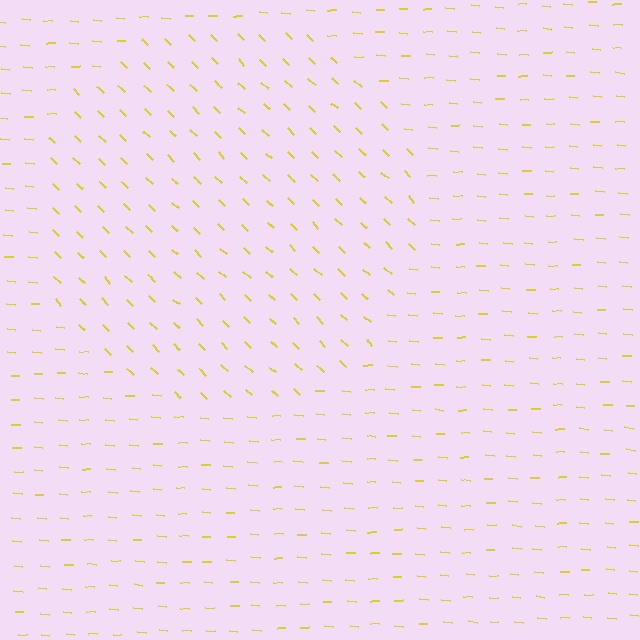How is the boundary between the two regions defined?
The boundary is defined purely by a change in line orientation (approximately 40 degrees difference). All lines are the same color and thickness.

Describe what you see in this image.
The image is filled with small yellow line segments. A circle region in the image has lines oriented differently from the surrounding lines, creating a visible texture boundary.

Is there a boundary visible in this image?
Yes, there is a texture boundary formed by a change in line orientation.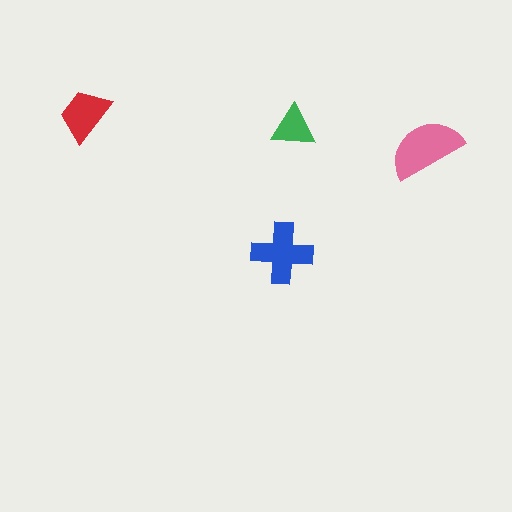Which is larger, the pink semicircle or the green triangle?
The pink semicircle.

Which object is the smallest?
The green triangle.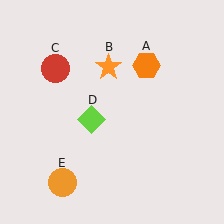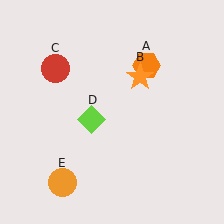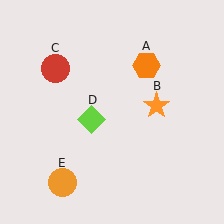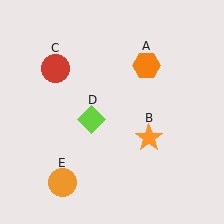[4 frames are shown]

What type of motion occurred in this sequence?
The orange star (object B) rotated clockwise around the center of the scene.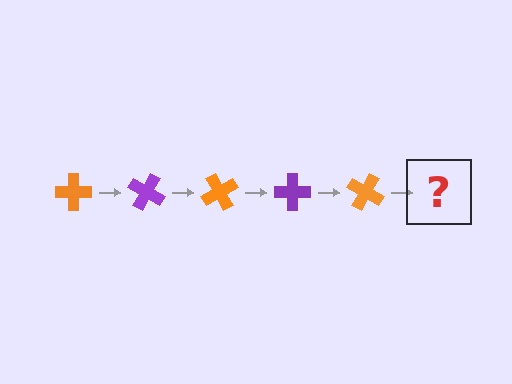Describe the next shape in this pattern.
It should be a purple cross, rotated 150 degrees from the start.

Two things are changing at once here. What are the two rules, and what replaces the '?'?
The two rules are that it rotates 30 degrees each step and the color cycles through orange and purple. The '?' should be a purple cross, rotated 150 degrees from the start.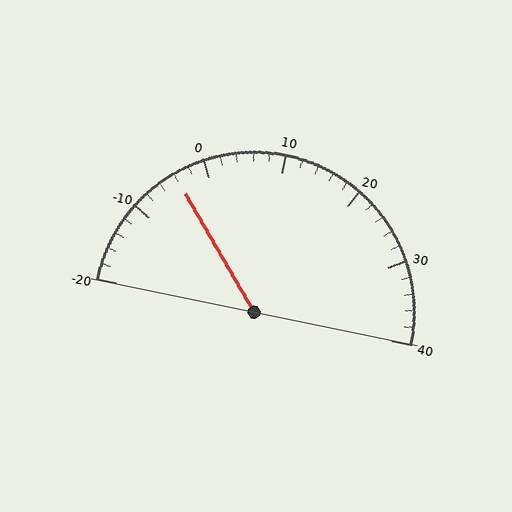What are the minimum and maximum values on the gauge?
The gauge ranges from -20 to 40.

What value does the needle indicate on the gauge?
The needle indicates approximately -4.